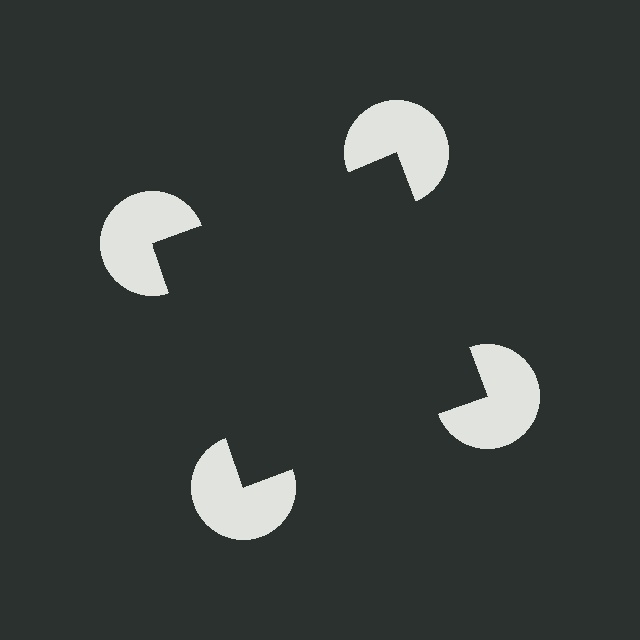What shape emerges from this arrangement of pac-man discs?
An illusory square — its edges are inferred from the aligned wedge cuts in the pac-man discs, not physically drawn.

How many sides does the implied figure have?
4 sides.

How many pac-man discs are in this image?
There are 4 — one at each vertex of the illusory square.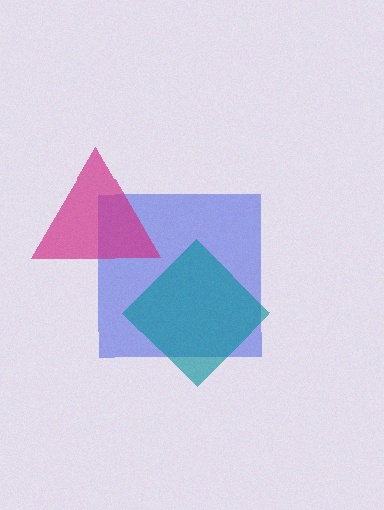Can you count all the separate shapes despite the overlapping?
Yes, there are 3 separate shapes.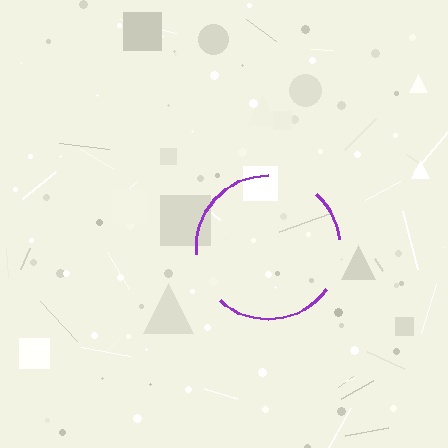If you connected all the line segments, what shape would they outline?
They would outline a circle.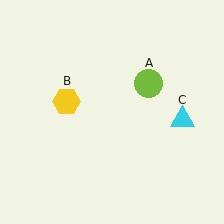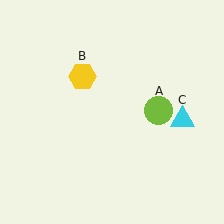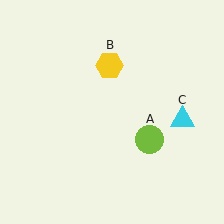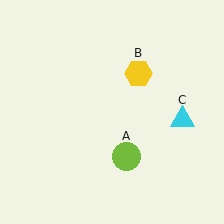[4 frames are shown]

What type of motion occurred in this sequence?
The lime circle (object A), yellow hexagon (object B) rotated clockwise around the center of the scene.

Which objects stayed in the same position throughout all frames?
Cyan triangle (object C) remained stationary.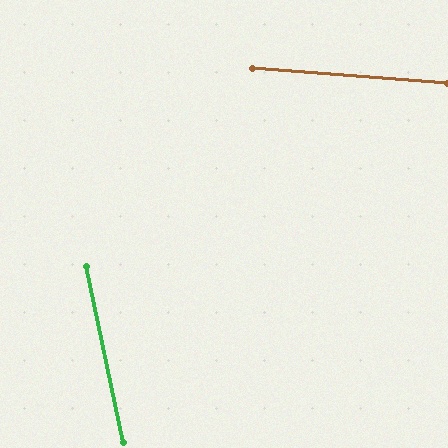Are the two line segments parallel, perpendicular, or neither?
Neither parallel nor perpendicular — they differ by about 74°.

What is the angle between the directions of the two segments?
Approximately 74 degrees.